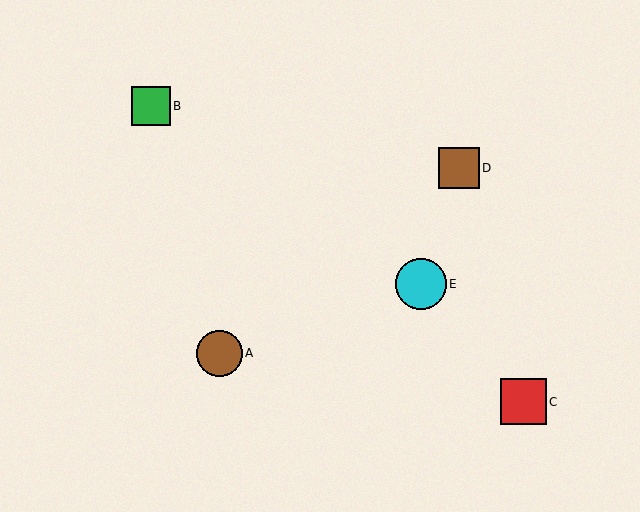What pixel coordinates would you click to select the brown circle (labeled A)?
Click at (220, 353) to select the brown circle A.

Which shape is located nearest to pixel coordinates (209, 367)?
The brown circle (labeled A) at (220, 353) is nearest to that location.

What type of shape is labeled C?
Shape C is a red square.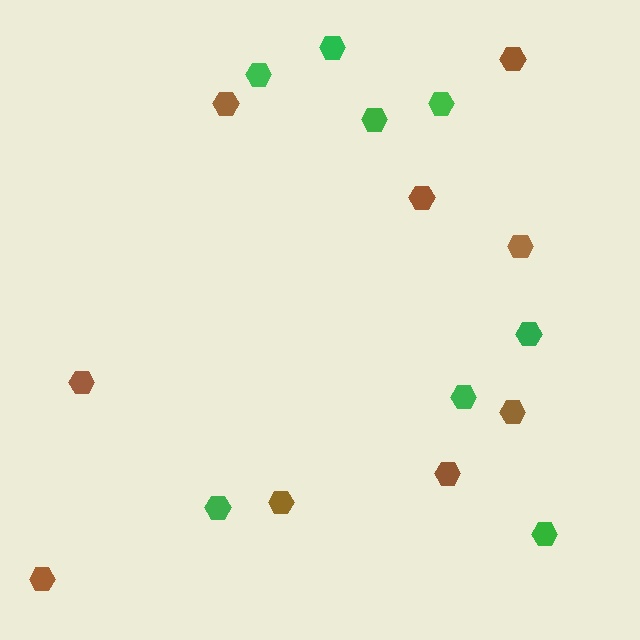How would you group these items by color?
There are 2 groups: one group of green hexagons (8) and one group of brown hexagons (9).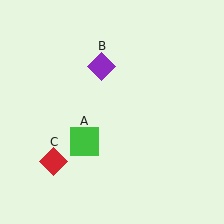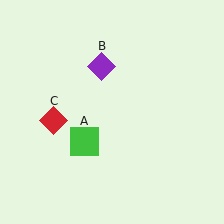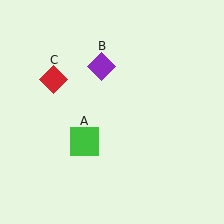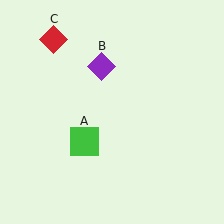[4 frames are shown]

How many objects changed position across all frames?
1 object changed position: red diamond (object C).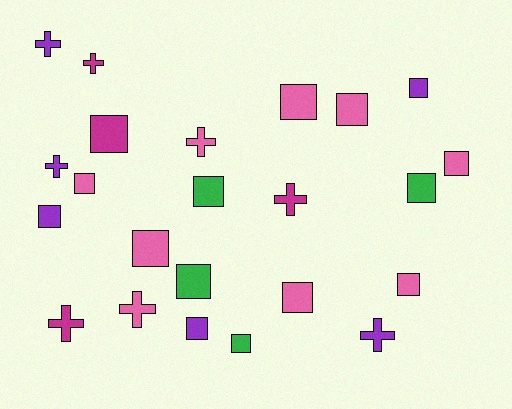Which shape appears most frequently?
Square, with 15 objects.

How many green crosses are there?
There are no green crosses.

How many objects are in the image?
There are 23 objects.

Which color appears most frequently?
Pink, with 9 objects.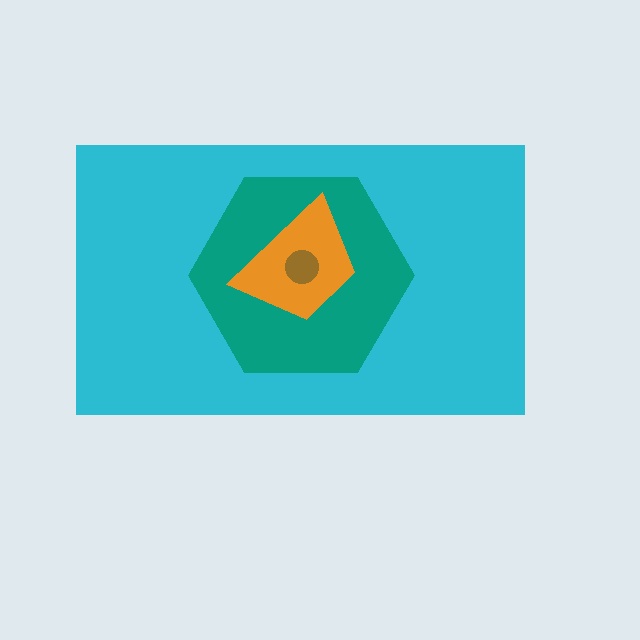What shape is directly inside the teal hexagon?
The orange trapezoid.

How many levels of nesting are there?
4.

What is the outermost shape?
The cyan rectangle.